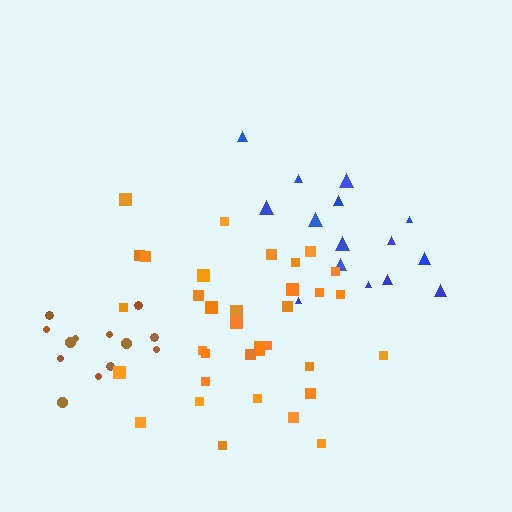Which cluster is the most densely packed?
Brown.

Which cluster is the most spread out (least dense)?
Blue.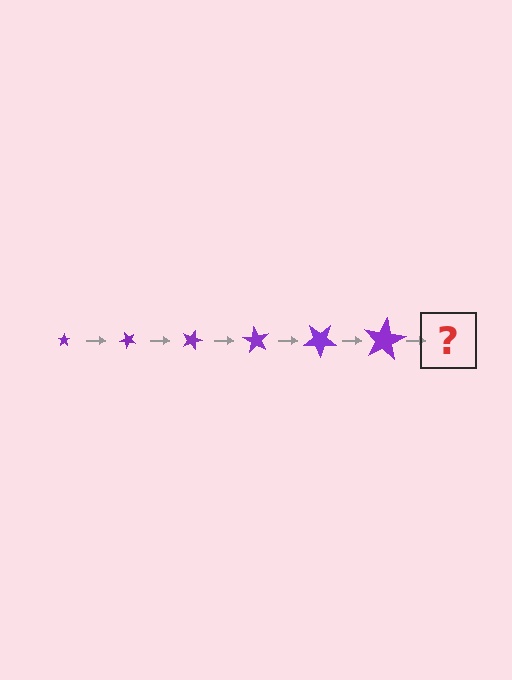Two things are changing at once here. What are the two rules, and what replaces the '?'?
The two rules are that the star grows larger each step and it rotates 45 degrees each step. The '?' should be a star, larger than the previous one and rotated 270 degrees from the start.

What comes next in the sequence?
The next element should be a star, larger than the previous one and rotated 270 degrees from the start.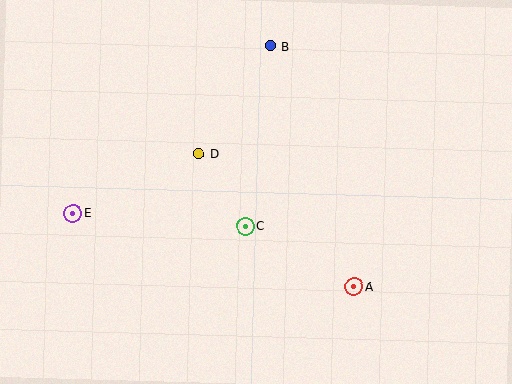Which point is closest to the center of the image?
Point C at (245, 226) is closest to the center.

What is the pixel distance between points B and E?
The distance between B and E is 258 pixels.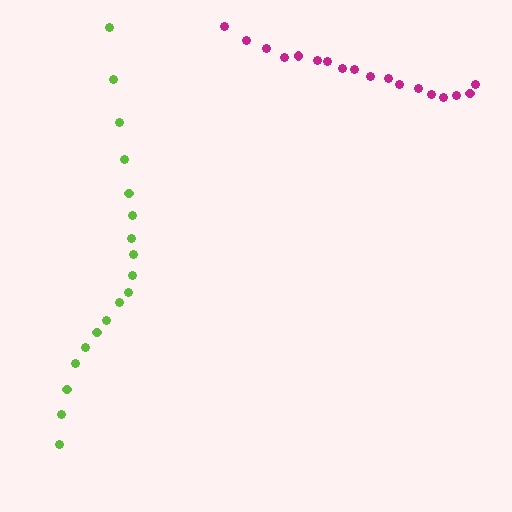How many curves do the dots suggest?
There are 2 distinct paths.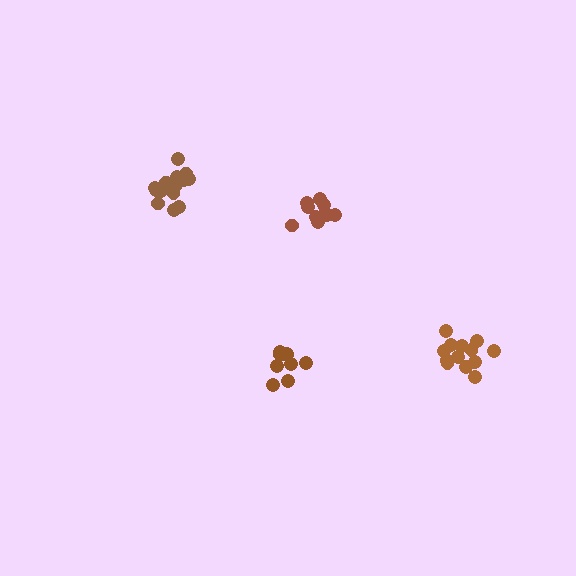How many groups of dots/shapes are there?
There are 4 groups.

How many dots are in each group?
Group 1: 9 dots, Group 2: 15 dots, Group 3: 10 dots, Group 4: 13 dots (47 total).